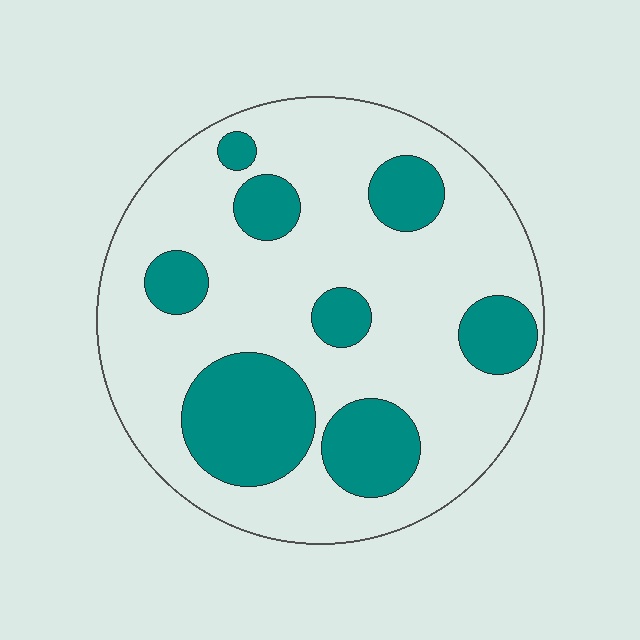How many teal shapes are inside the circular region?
8.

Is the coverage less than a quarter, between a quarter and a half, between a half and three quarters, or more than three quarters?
Between a quarter and a half.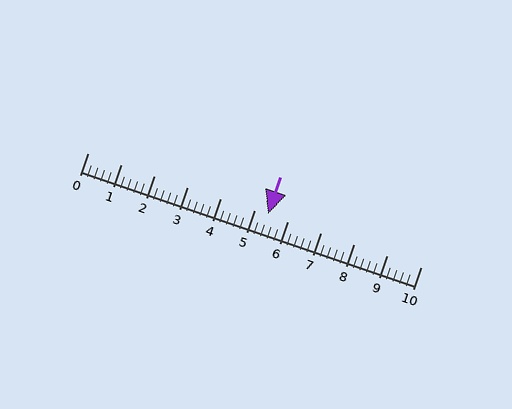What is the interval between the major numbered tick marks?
The major tick marks are spaced 1 units apart.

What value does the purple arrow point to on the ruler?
The purple arrow points to approximately 5.4.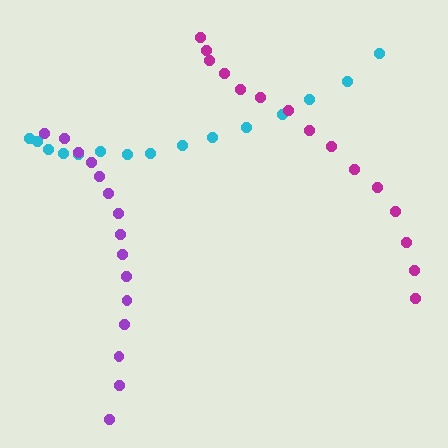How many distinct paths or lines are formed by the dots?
There are 3 distinct paths.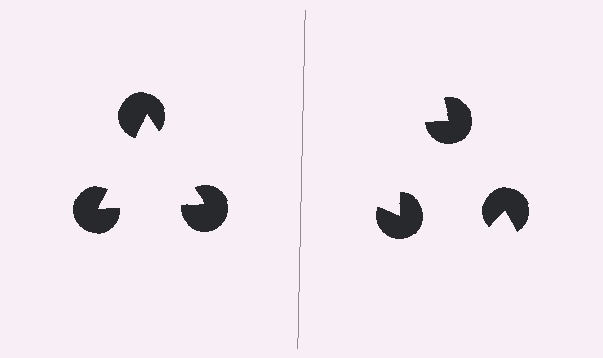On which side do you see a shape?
An illusory triangle appears on the left side. On the right side the wedge cuts are rotated, so no coherent shape forms.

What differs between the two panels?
The pac-man discs are positioned identically on both sides; only the wedge orientations differ. On the left they align to a triangle; on the right they are misaligned.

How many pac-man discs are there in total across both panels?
6 — 3 on each side.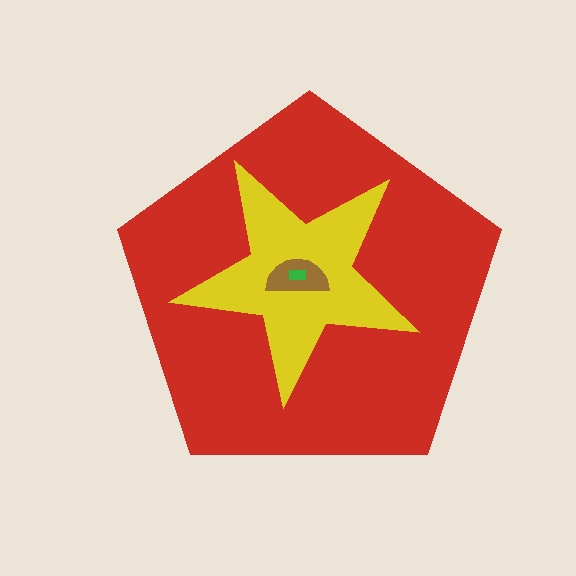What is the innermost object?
The green rectangle.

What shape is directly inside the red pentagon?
The yellow star.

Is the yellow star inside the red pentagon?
Yes.